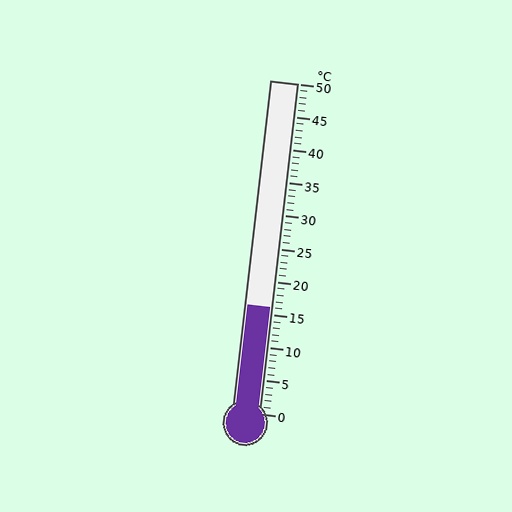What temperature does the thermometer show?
The thermometer shows approximately 16°C.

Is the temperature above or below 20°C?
The temperature is below 20°C.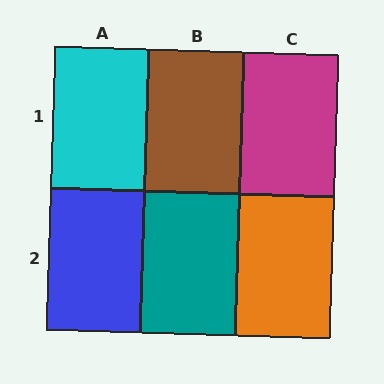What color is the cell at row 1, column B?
Brown.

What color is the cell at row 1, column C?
Magenta.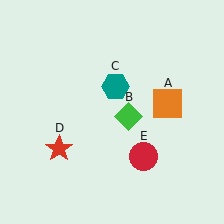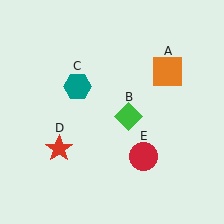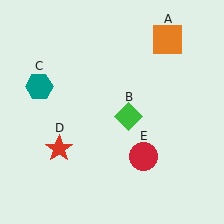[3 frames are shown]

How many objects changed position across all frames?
2 objects changed position: orange square (object A), teal hexagon (object C).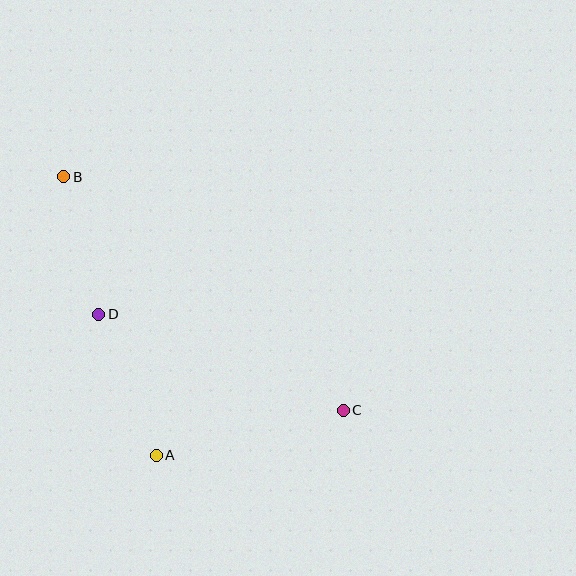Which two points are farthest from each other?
Points B and C are farthest from each other.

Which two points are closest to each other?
Points B and D are closest to each other.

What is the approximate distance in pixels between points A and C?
The distance between A and C is approximately 192 pixels.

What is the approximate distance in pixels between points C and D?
The distance between C and D is approximately 263 pixels.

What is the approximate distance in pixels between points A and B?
The distance between A and B is approximately 293 pixels.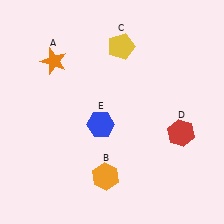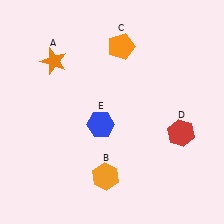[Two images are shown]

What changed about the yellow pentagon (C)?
In Image 1, C is yellow. In Image 2, it changed to orange.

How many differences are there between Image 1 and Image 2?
There is 1 difference between the two images.